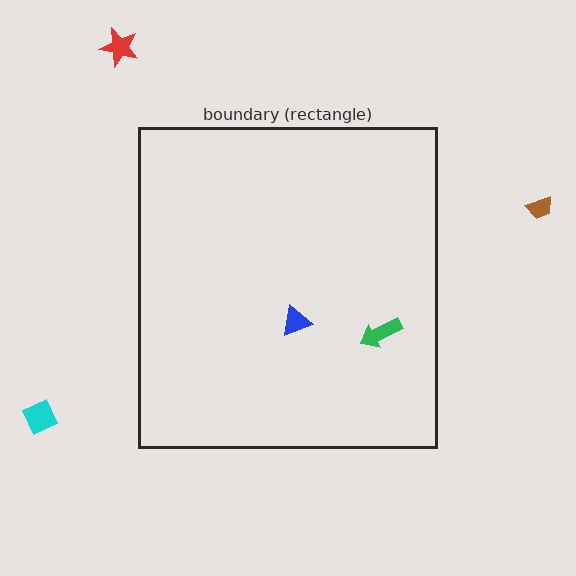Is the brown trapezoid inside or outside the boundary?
Outside.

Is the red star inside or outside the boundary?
Outside.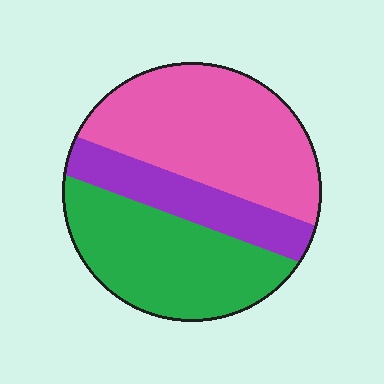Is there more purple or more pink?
Pink.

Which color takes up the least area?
Purple, at roughly 20%.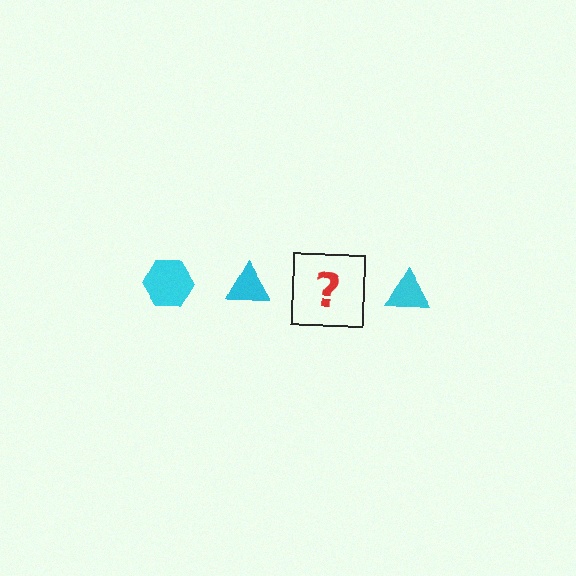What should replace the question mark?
The question mark should be replaced with a cyan hexagon.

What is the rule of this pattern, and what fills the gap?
The rule is that the pattern cycles through hexagon, triangle shapes in cyan. The gap should be filled with a cyan hexagon.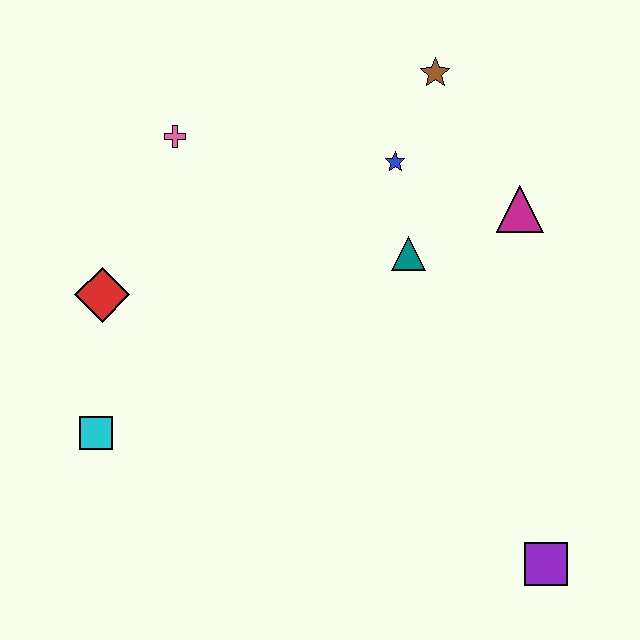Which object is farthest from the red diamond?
The purple square is farthest from the red diamond.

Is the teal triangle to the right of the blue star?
Yes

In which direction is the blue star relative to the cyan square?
The blue star is to the right of the cyan square.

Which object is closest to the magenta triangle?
The teal triangle is closest to the magenta triangle.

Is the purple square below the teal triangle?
Yes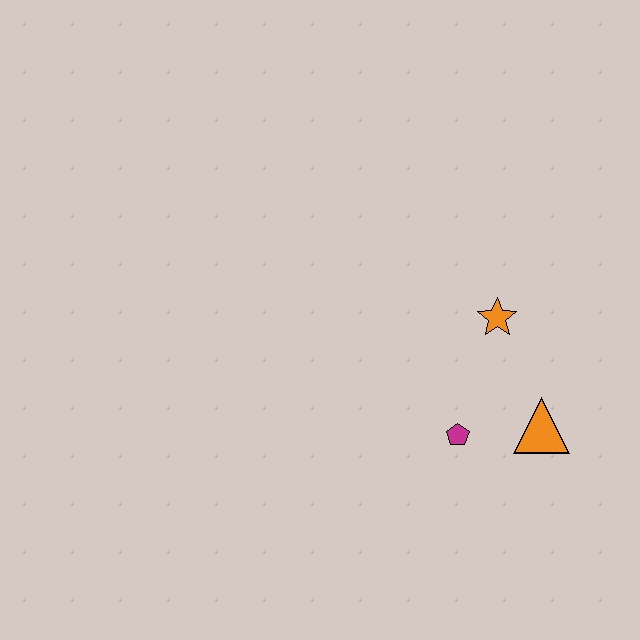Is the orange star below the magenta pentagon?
No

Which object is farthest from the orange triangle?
The orange star is farthest from the orange triangle.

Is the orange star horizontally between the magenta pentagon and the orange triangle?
Yes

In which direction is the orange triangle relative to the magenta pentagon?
The orange triangle is to the right of the magenta pentagon.